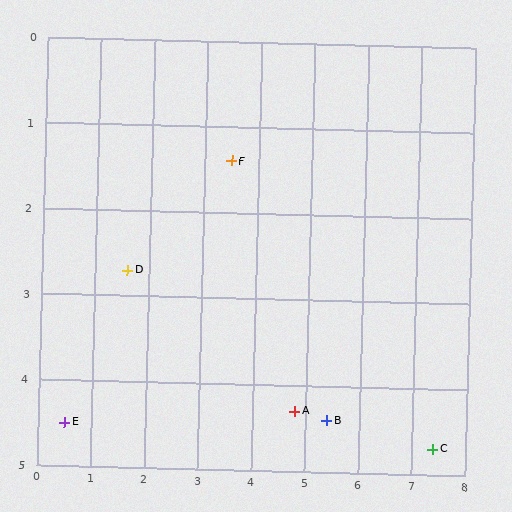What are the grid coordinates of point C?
Point C is at approximately (7.4, 4.7).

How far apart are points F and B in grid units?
Points F and B are about 3.6 grid units apart.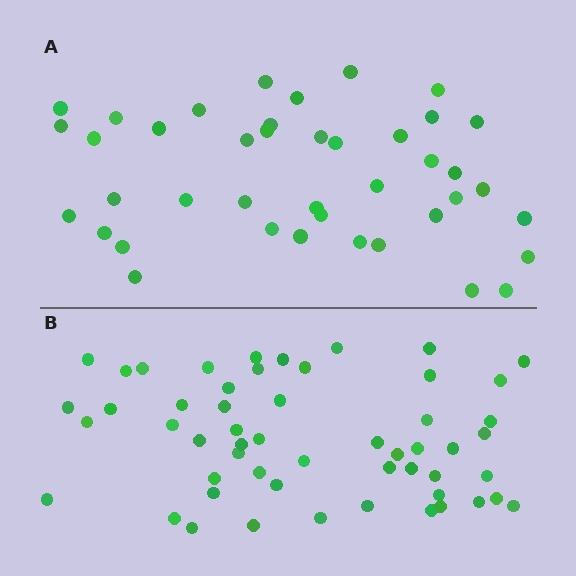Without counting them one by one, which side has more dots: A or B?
Region B (the bottom region) has more dots.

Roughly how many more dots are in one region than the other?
Region B has approximately 15 more dots than region A.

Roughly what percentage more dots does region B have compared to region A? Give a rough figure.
About 30% more.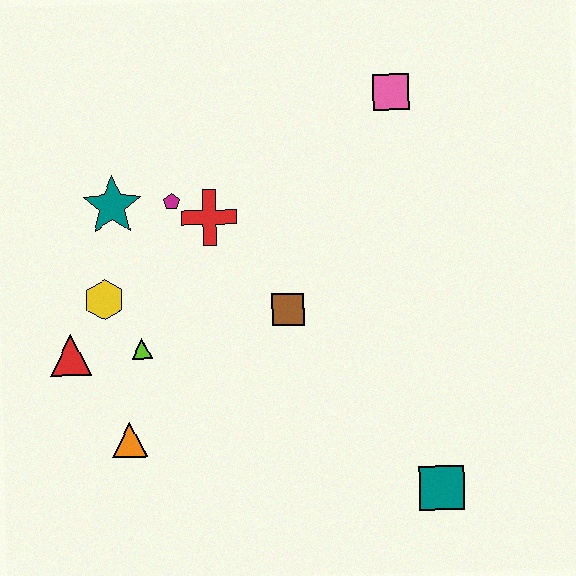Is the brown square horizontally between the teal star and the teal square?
Yes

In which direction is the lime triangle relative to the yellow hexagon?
The lime triangle is below the yellow hexagon.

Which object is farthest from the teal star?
The teal square is farthest from the teal star.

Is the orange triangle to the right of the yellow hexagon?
Yes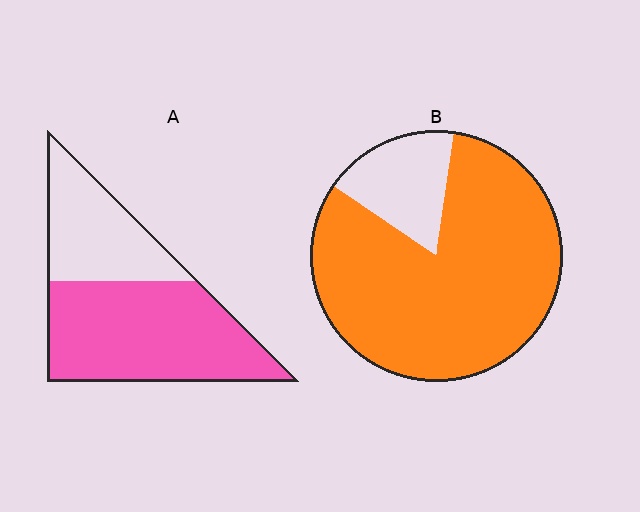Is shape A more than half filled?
Yes.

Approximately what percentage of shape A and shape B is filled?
A is approximately 65% and B is approximately 80%.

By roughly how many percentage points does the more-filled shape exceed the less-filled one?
By roughly 20 percentage points (B over A).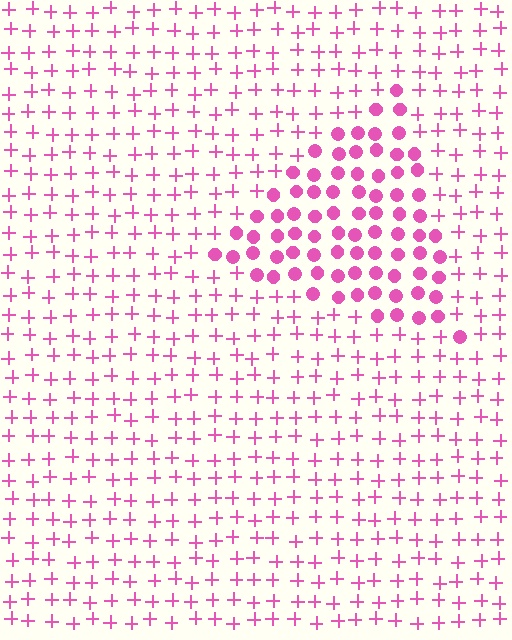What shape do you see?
I see a triangle.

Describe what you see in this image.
The image is filled with small pink elements arranged in a uniform grid. A triangle-shaped region contains circles, while the surrounding area contains plus signs. The boundary is defined purely by the change in element shape.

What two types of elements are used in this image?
The image uses circles inside the triangle region and plus signs outside it.